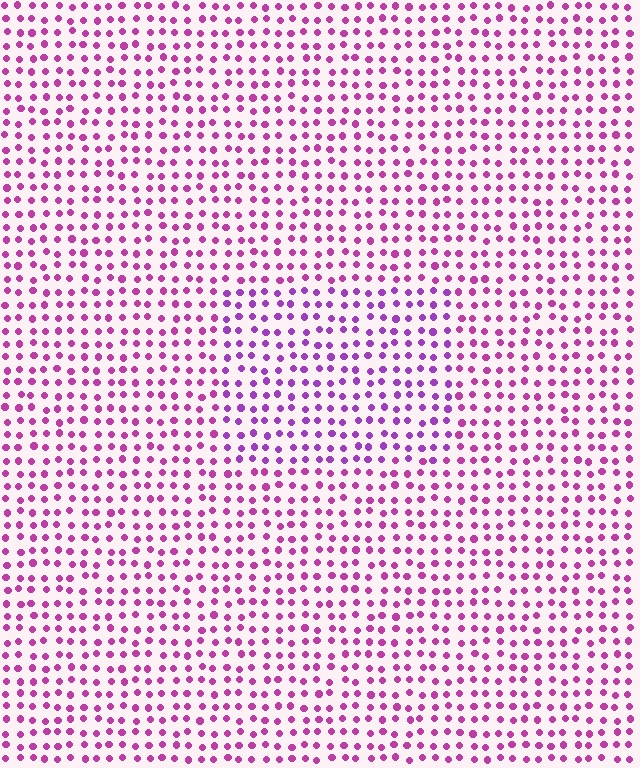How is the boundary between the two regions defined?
The boundary is defined purely by a slight shift in hue (about 26 degrees). Spacing, size, and orientation are identical on both sides.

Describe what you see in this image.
The image is filled with small magenta elements in a uniform arrangement. A rectangle-shaped region is visible where the elements are tinted to a slightly different hue, forming a subtle color boundary.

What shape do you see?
I see a rectangle.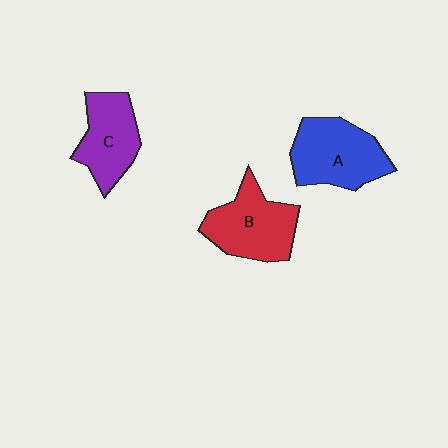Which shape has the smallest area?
Shape C (purple).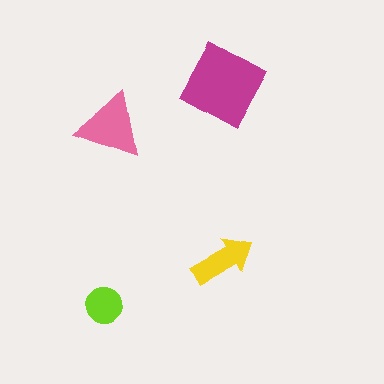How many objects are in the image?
There are 4 objects in the image.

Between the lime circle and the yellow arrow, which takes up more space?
The yellow arrow.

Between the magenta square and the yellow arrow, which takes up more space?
The magenta square.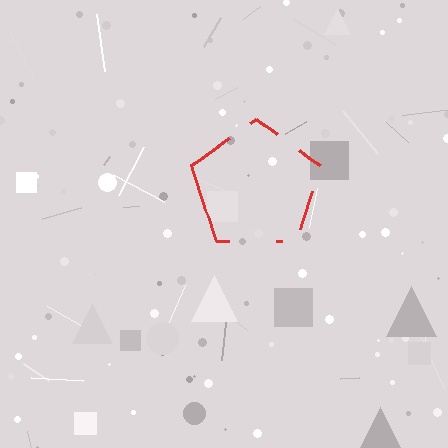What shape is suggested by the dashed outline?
The dashed outline suggests a pentagon.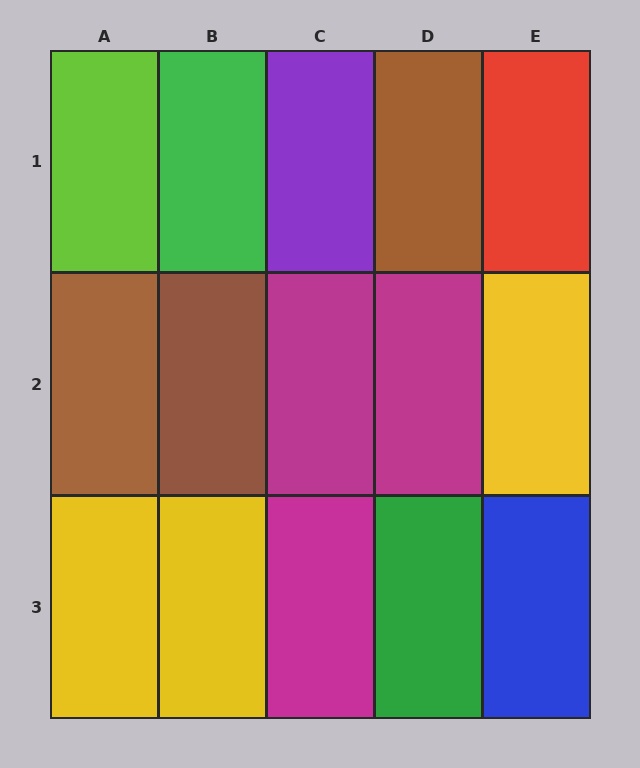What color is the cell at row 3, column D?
Green.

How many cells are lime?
1 cell is lime.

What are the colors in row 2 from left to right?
Brown, brown, magenta, magenta, yellow.